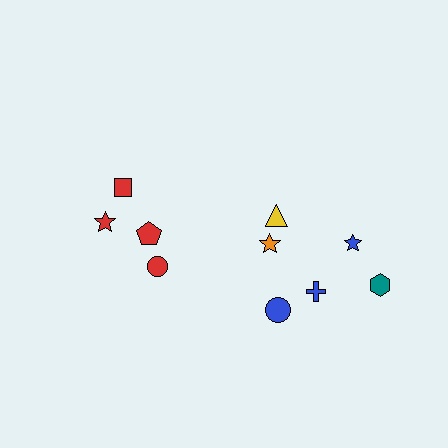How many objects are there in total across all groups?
There are 10 objects.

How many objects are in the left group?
There are 4 objects.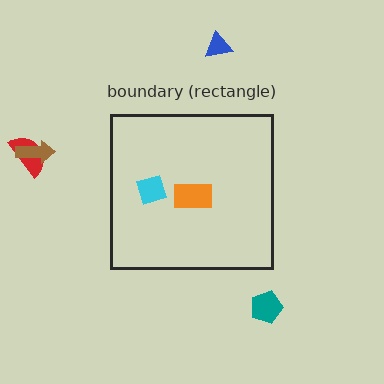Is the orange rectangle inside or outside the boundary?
Inside.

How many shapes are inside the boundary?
2 inside, 4 outside.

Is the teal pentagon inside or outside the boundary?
Outside.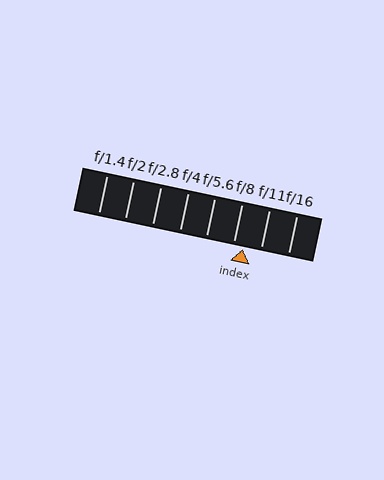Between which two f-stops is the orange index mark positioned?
The index mark is between f/8 and f/11.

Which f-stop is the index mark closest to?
The index mark is closest to f/8.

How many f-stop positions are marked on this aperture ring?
There are 8 f-stop positions marked.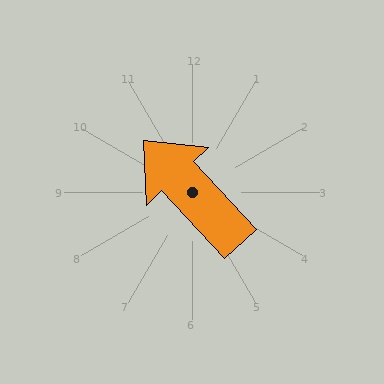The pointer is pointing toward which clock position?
Roughly 11 o'clock.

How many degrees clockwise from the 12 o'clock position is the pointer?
Approximately 317 degrees.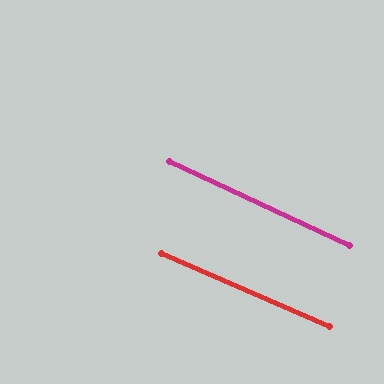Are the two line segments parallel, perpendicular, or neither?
Parallel — their directions differ by only 1.6°.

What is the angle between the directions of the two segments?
Approximately 2 degrees.